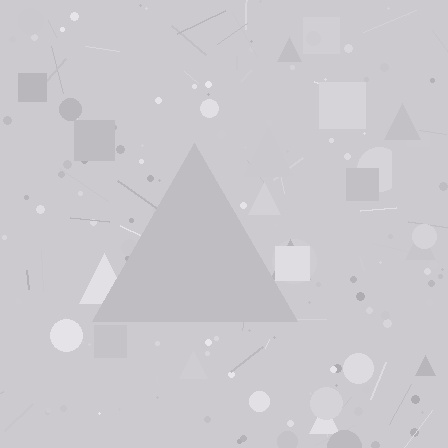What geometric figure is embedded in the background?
A triangle is embedded in the background.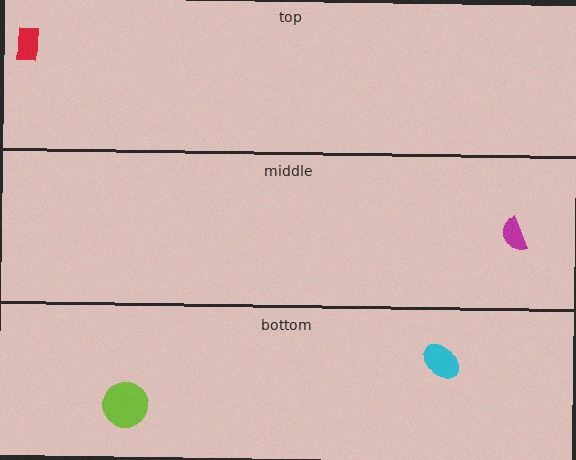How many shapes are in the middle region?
1.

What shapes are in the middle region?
The magenta semicircle.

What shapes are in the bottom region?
The cyan ellipse, the lime circle.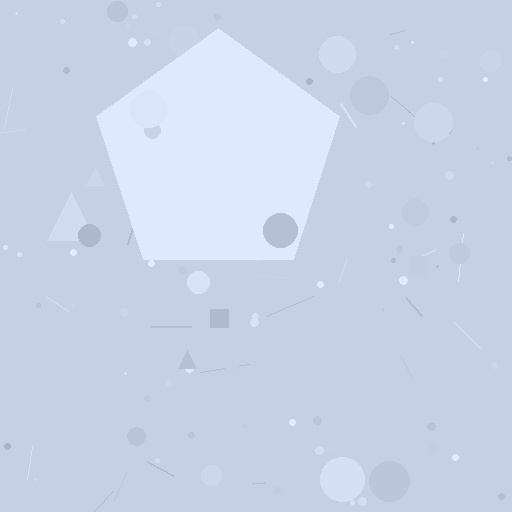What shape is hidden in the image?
A pentagon is hidden in the image.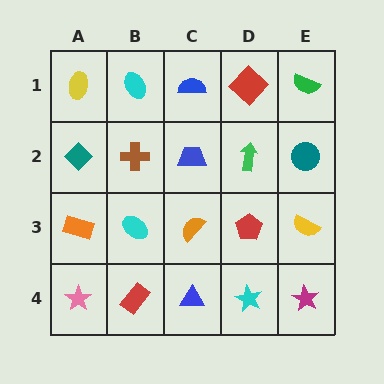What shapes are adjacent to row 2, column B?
A cyan ellipse (row 1, column B), a cyan ellipse (row 3, column B), a teal diamond (row 2, column A), a blue trapezoid (row 2, column C).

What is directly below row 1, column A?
A teal diamond.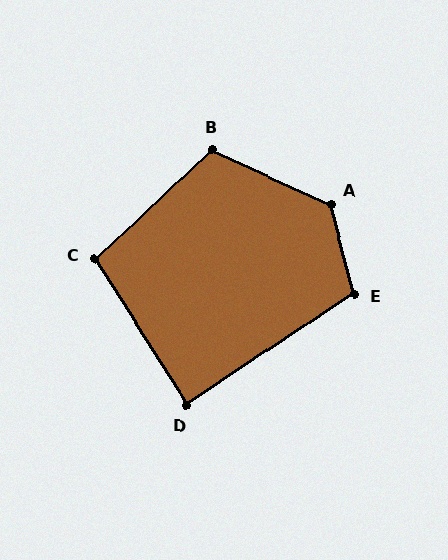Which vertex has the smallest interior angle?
D, at approximately 89 degrees.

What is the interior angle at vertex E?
Approximately 109 degrees (obtuse).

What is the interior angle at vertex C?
Approximately 101 degrees (obtuse).